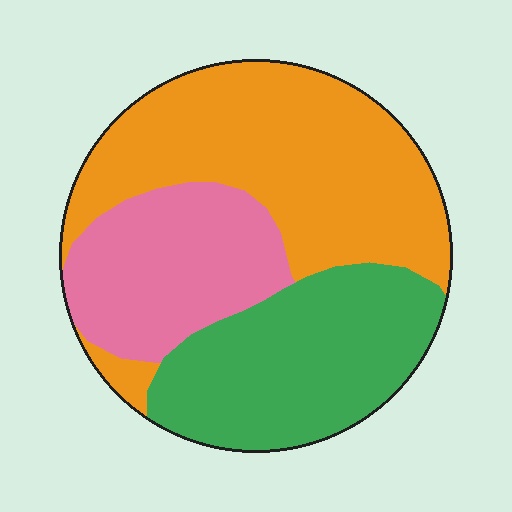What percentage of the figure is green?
Green covers 31% of the figure.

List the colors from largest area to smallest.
From largest to smallest: orange, green, pink.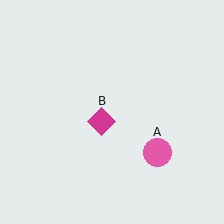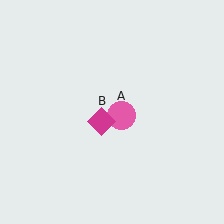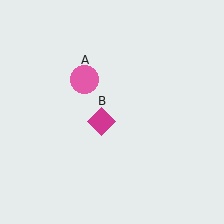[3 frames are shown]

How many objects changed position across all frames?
1 object changed position: pink circle (object A).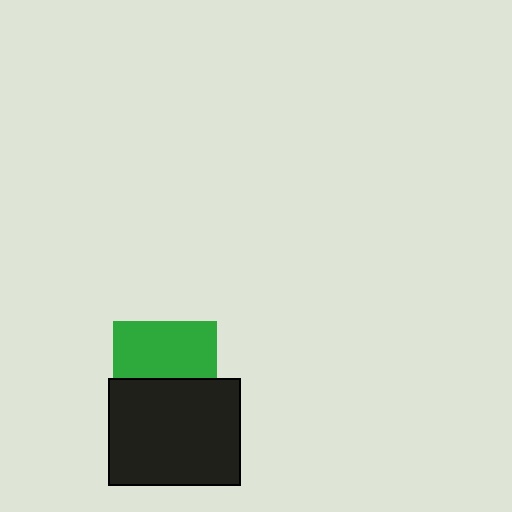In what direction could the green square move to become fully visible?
The green square could move up. That would shift it out from behind the black rectangle entirely.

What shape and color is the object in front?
The object in front is a black rectangle.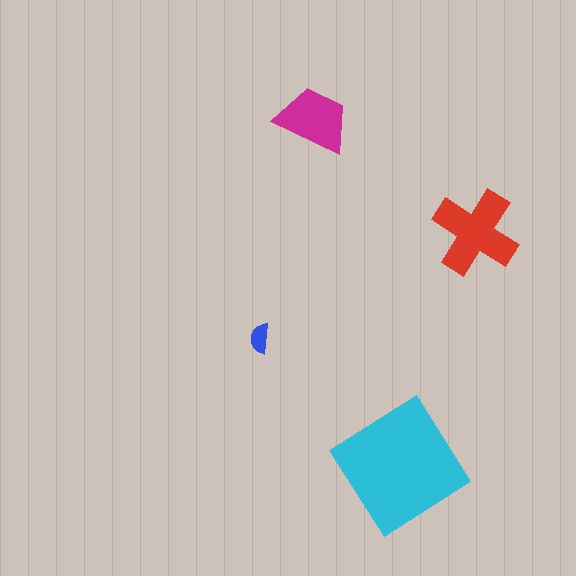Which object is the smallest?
The blue semicircle.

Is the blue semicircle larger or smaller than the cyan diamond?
Smaller.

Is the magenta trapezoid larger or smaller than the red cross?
Smaller.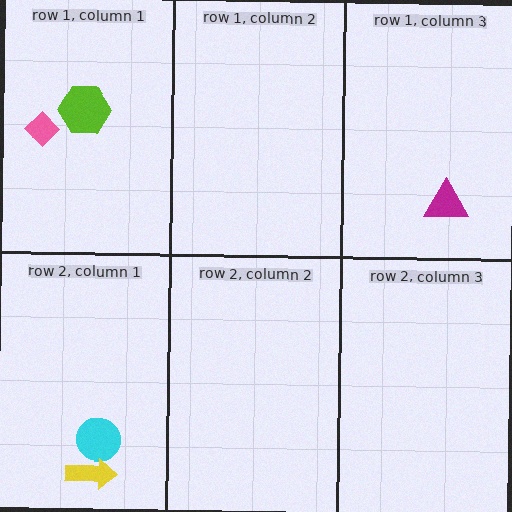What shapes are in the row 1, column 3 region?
The magenta triangle.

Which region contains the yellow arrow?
The row 2, column 1 region.